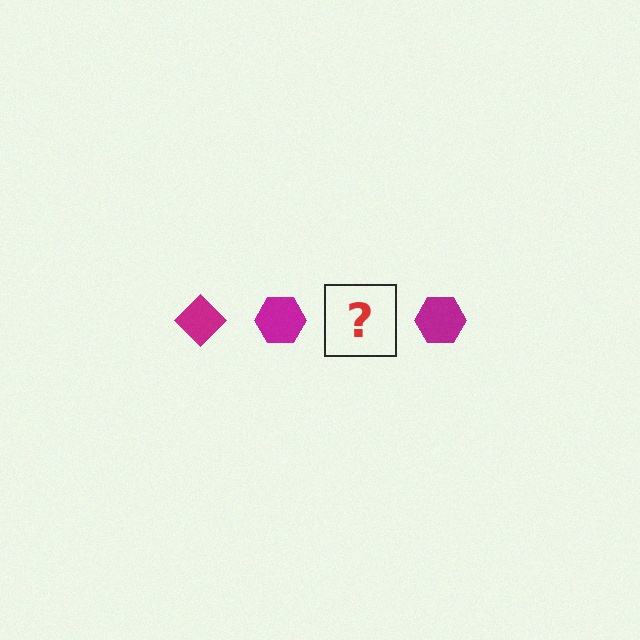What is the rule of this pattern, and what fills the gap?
The rule is that the pattern cycles through diamond, hexagon shapes in magenta. The gap should be filled with a magenta diamond.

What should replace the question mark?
The question mark should be replaced with a magenta diamond.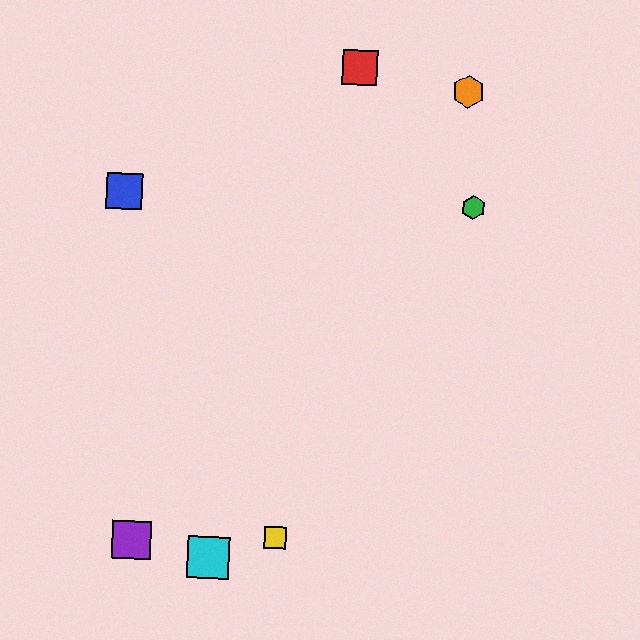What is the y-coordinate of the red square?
The red square is at y≈67.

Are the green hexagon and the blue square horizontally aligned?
Yes, both are at y≈208.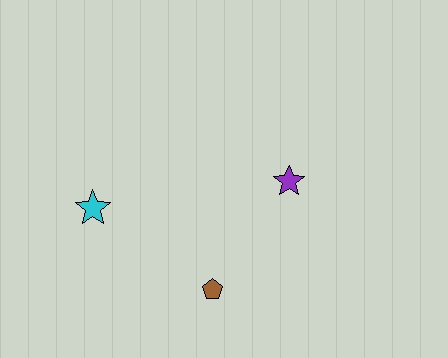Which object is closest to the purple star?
The brown pentagon is closest to the purple star.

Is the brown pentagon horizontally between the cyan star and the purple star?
Yes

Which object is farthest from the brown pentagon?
The cyan star is farthest from the brown pentagon.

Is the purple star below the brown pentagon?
No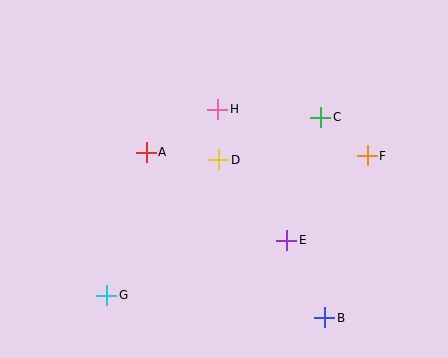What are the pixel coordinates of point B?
Point B is at (325, 318).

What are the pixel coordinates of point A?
Point A is at (146, 152).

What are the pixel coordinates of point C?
Point C is at (321, 117).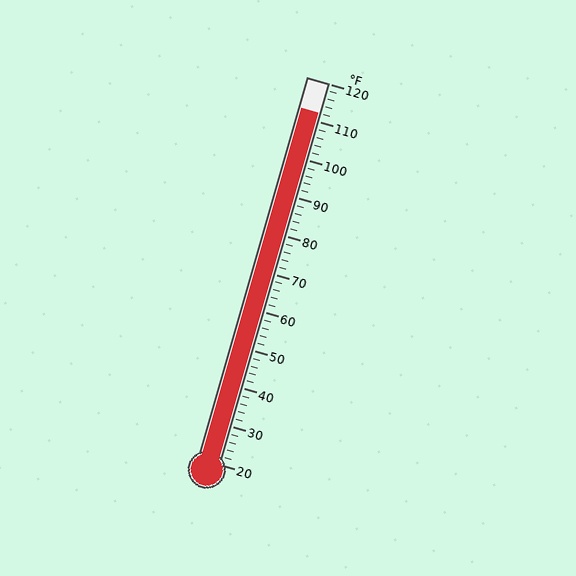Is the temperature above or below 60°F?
The temperature is above 60°F.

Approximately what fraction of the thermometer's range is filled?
The thermometer is filled to approximately 90% of its range.